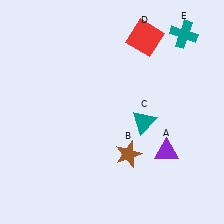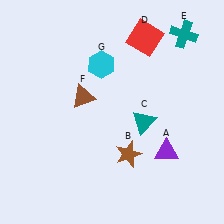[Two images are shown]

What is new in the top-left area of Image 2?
A brown triangle (F) was added in the top-left area of Image 2.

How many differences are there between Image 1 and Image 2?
There are 2 differences between the two images.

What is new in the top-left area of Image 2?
A cyan hexagon (G) was added in the top-left area of Image 2.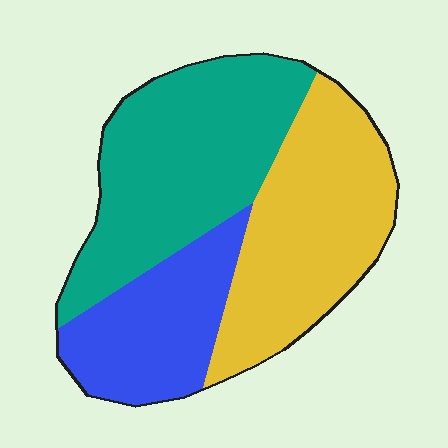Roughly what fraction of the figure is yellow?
Yellow covers around 35% of the figure.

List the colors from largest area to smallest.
From largest to smallest: teal, yellow, blue.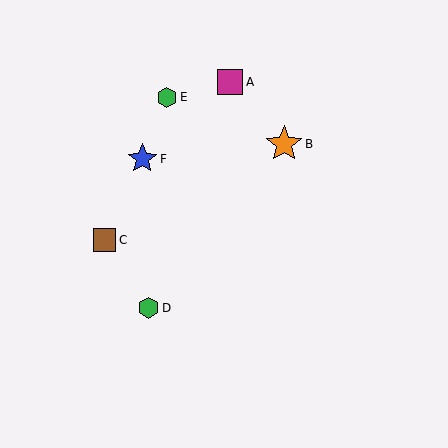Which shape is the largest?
The orange star (labeled B) is the largest.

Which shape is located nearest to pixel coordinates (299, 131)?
The orange star (labeled B) at (284, 144) is nearest to that location.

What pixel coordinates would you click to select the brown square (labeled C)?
Click at (105, 240) to select the brown square C.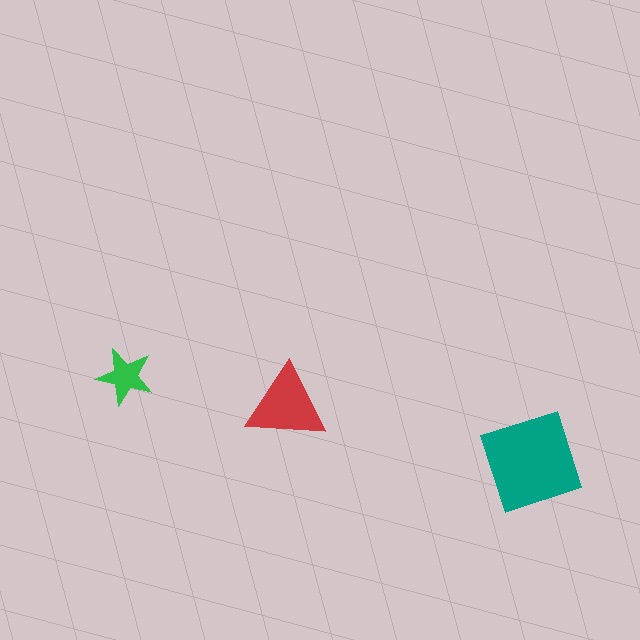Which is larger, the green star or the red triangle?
The red triangle.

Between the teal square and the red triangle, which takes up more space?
The teal square.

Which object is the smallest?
The green star.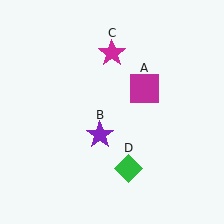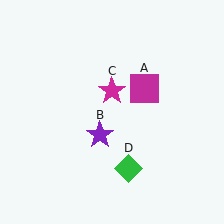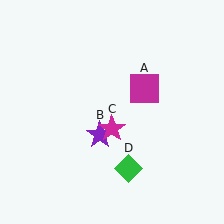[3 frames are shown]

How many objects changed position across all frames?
1 object changed position: magenta star (object C).